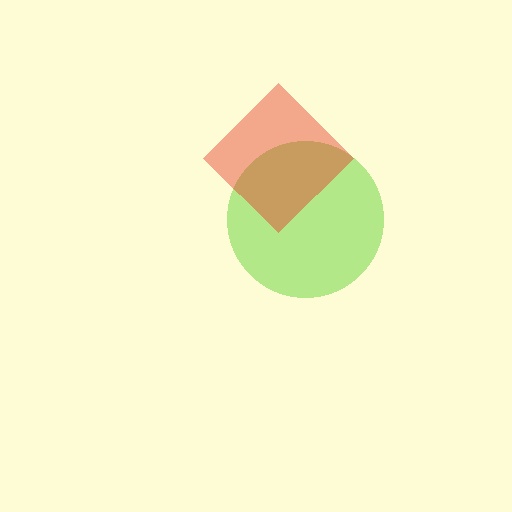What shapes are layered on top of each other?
The layered shapes are: a lime circle, a red diamond.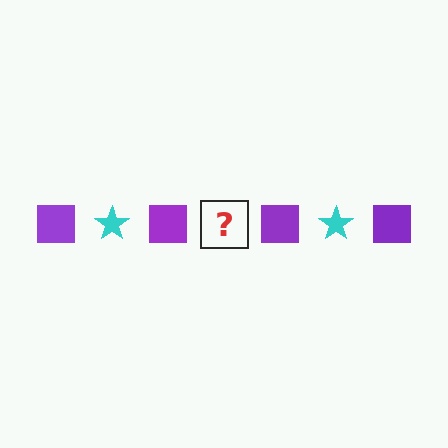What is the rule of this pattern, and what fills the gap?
The rule is that the pattern alternates between purple square and cyan star. The gap should be filled with a cyan star.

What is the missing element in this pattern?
The missing element is a cyan star.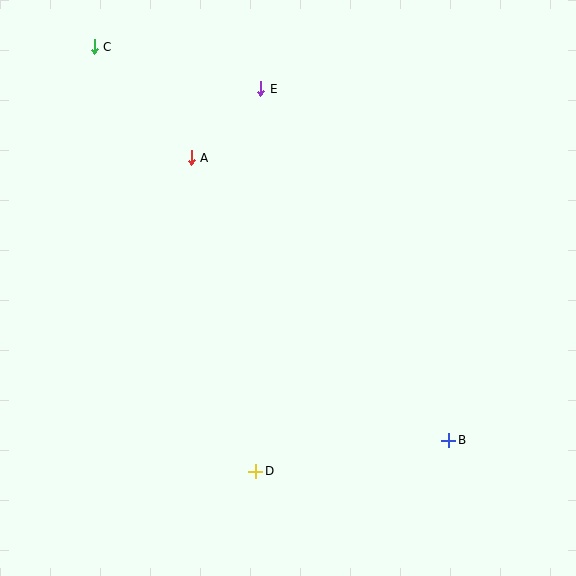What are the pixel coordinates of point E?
Point E is at (261, 89).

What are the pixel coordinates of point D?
Point D is at (256, 471).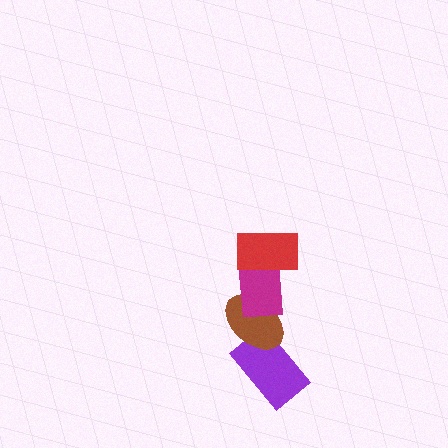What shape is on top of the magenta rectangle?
The red rectangle is on top of the magenta rectangle.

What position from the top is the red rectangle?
The red rectangle is 1st from the top.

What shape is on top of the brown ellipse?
The magenta rectangle is on top of the brown ellipse.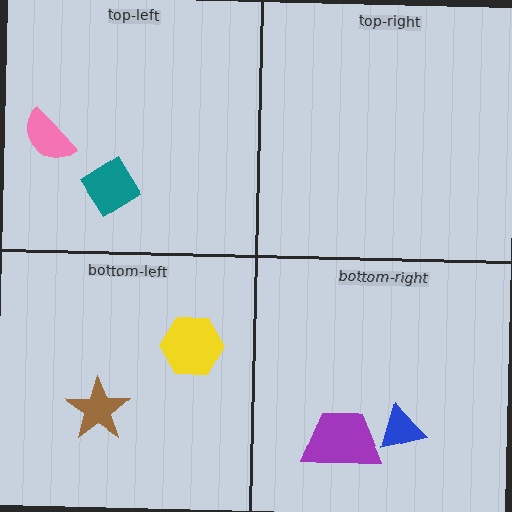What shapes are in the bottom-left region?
The brown star, the yellow hexagon.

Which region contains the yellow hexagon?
The bottom-left region.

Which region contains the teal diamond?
The top-left region.